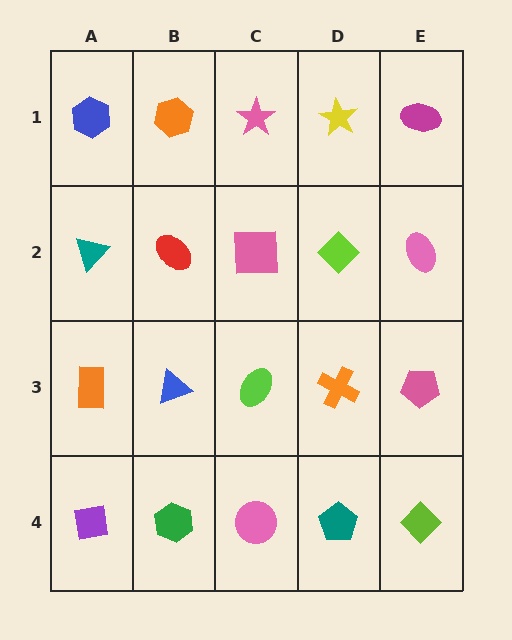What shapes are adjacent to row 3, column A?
A teal triangle (row 2, column A), a purple square (row 4, column A), a blue triangle (row 3, column B).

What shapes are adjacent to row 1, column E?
A pink ellipse (row 2, column E), a yellow star (row 1, column D).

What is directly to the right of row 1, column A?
An orange hexagon.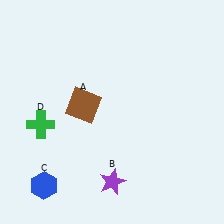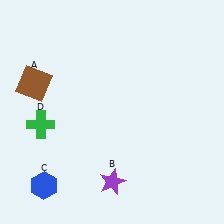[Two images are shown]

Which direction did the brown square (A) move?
The brown square (A) moved left.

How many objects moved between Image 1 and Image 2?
1 object moved between the two images.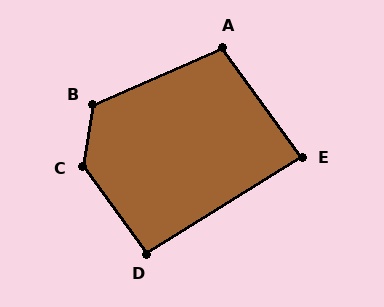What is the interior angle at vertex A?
Approximately 102 degrees (obtuse).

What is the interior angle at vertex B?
Approximately 124 degrees (obtuse).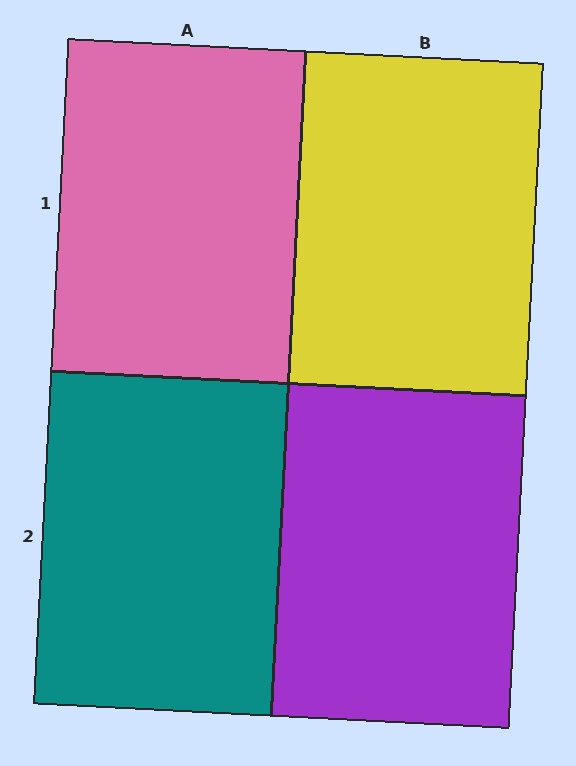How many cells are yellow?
1 cell is yellow.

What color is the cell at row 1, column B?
Yellow.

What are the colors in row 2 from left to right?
Teal, purple.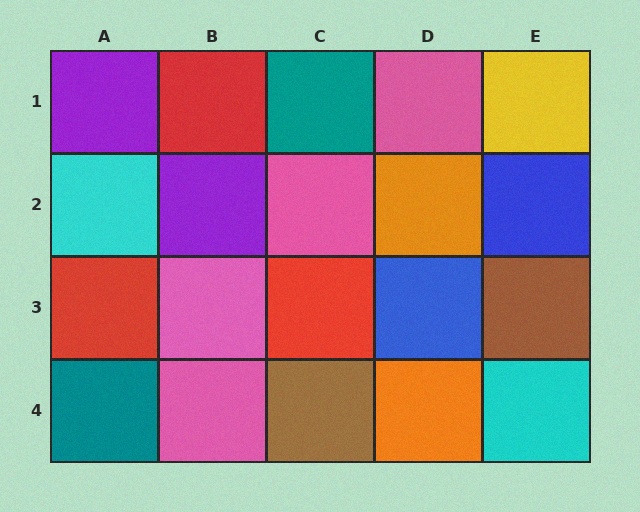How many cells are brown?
2 cells are brown.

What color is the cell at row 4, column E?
Cyan.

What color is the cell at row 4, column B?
Pink.